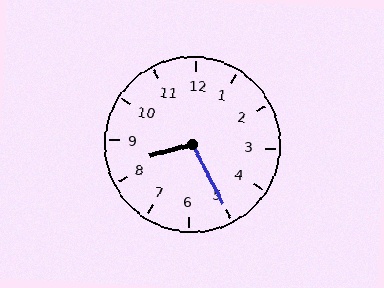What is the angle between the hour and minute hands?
Approximately 102 degrees.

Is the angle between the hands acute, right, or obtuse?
It is obtuse.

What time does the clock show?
8:25.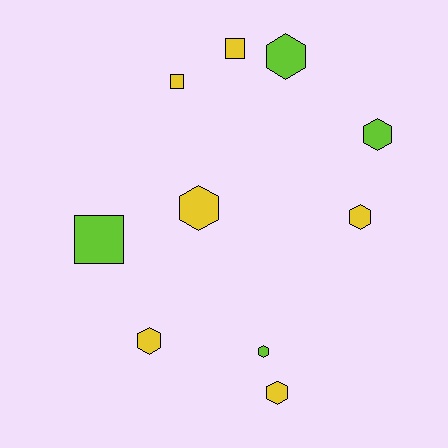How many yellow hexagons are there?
There are 4 yellow hexagons.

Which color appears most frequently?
Yellow, with 6 objects.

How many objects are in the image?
There are 10 objects.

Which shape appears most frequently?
Hexagon, with 7 objects.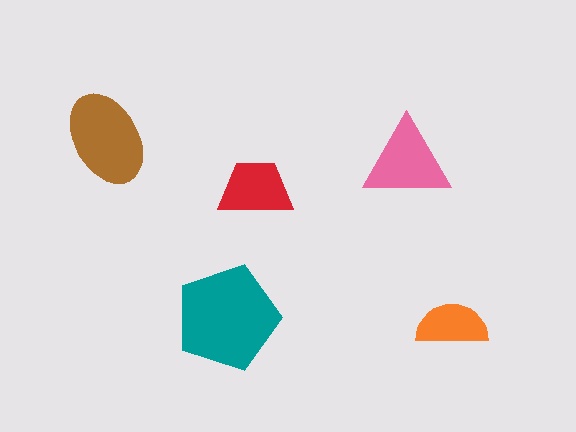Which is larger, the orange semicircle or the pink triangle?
The pink triangle.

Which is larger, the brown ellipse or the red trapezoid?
The brown ellipse.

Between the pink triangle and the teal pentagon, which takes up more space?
The teal pentagon.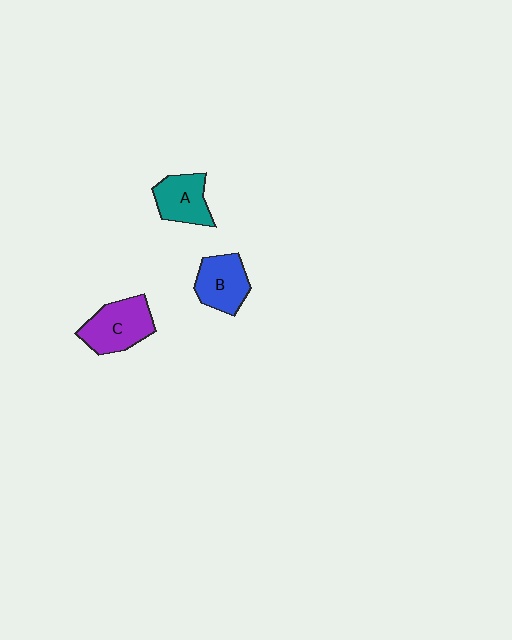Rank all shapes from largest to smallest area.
From largest to smallest: C (purple), B (blue), A (teal).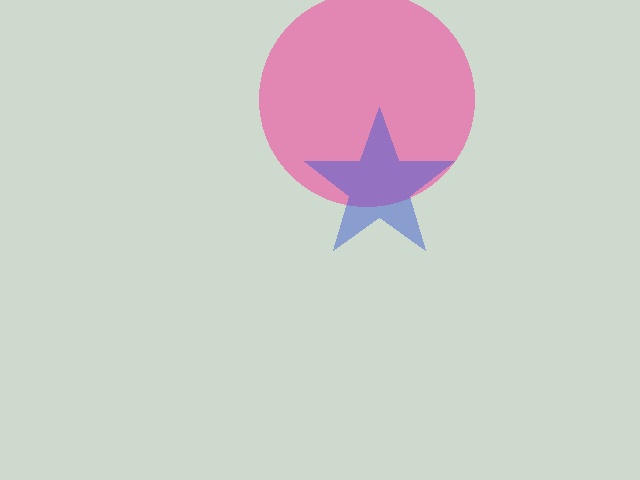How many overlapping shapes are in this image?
There are 2 overlapping shapes in the image.